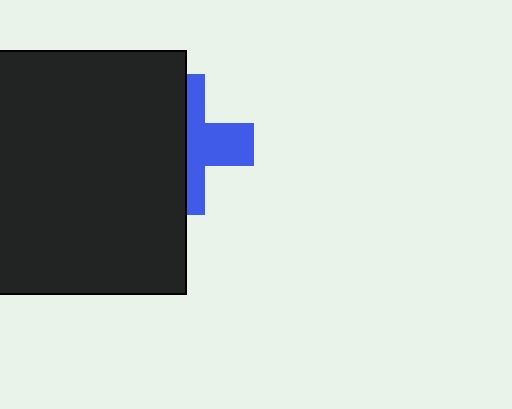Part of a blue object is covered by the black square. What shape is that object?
It is a cross.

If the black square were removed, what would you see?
You would see the complete blue cross.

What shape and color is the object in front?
The object in front is a black square.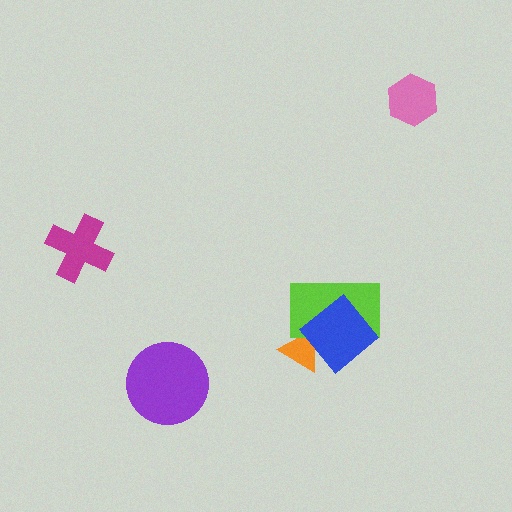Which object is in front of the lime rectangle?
The blue diamond is in front of the lime rectangle.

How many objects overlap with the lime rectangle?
2 objects overlap with the lime rectangle.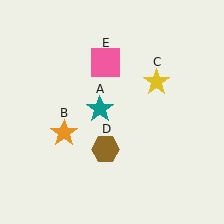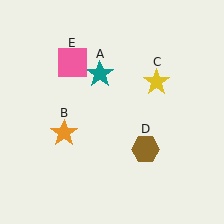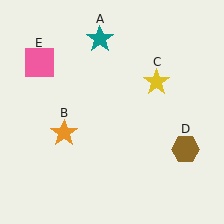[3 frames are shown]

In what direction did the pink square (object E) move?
The pink square (object E) moved left.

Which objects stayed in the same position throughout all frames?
Orange star (object B) and yellow star (object C) remained stationary.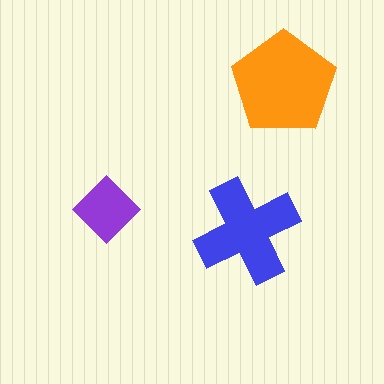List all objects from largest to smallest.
The orange pentagon, the blue cross, the purple diamond.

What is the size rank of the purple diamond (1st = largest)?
3rd.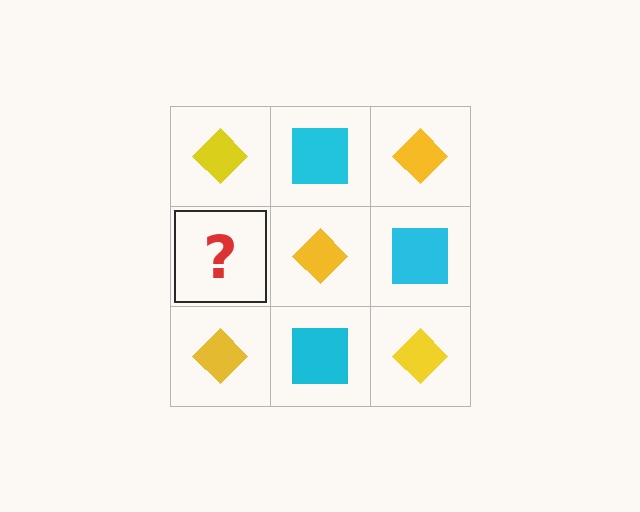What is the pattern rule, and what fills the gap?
The rule is that it alternates yellow diamond and cyan square in a checkerboard pattern. The gap should be filled with a cyan square.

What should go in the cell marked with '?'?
The missing cell should contain a cyan square.